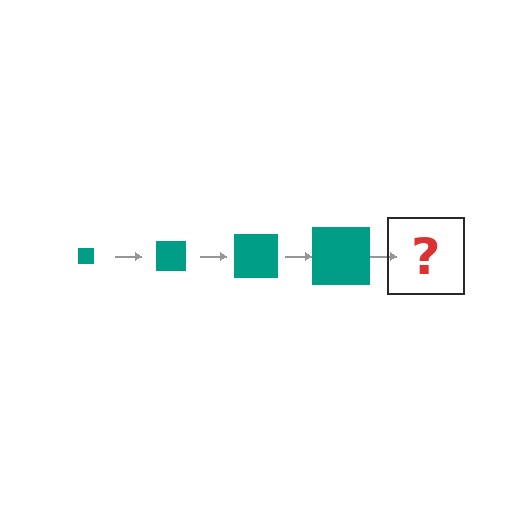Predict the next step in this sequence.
The next step is a teal square, larger than the previous one.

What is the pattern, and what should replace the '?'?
The pattern is that the square gets progressively larger each step. The '?' should be a teal square, larger than the previous one.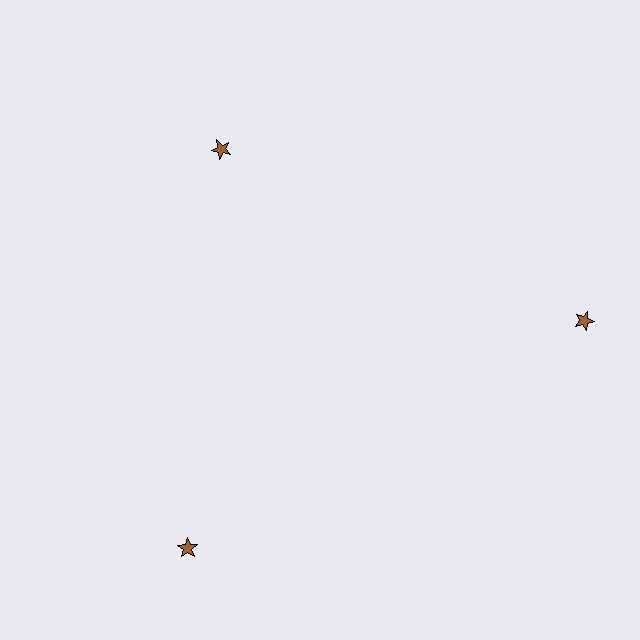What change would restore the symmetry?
The symmetry would be restored by moving it outward, back onto the ring so that all 3 stars sit at equal angles and equal distance from the center.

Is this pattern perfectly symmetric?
No. The 3 brown stars are arranged in a ring, but one element near the 11 o'clock position is pulled inward toward the center, breaking the 3-fold rotational symmetry.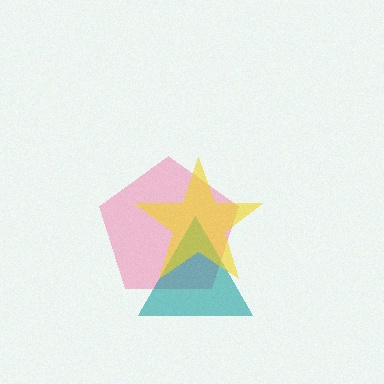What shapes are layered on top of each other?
The layered shapes are: a pink pentagon, a teal triangle, a yellow star.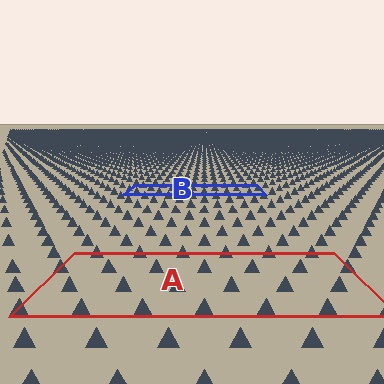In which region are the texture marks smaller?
The texture marks are smaller in region B, because it is farther away.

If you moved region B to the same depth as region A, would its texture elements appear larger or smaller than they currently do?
They would appear larger. At a closer depth, the same texture elements are projected at a bigger on-screen size.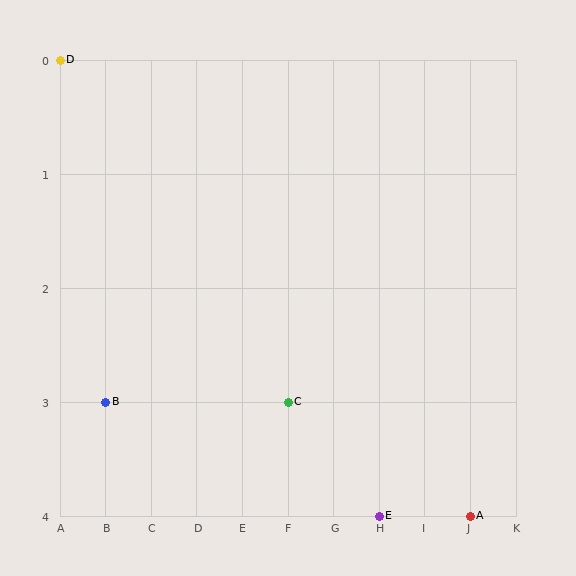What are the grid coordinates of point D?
Point D is at grid coordinates (A, 0).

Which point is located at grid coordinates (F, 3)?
Point C is at (F, 3).